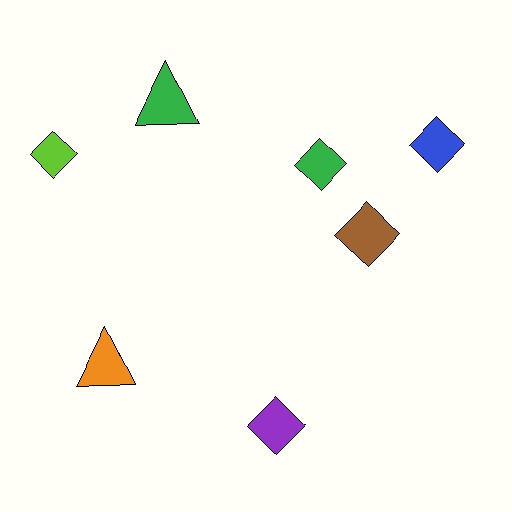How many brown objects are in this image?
There is 1 brown object.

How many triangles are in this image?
There are 2 triangles.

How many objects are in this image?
There are 7 objects.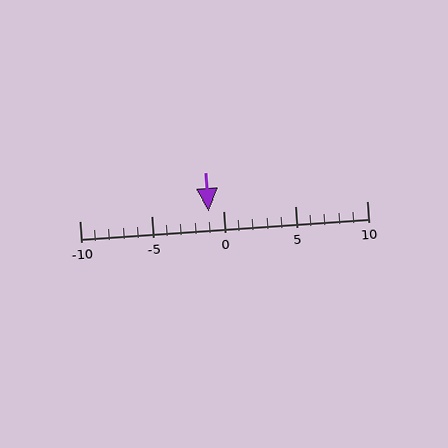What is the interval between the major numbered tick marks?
The major tick marks are spaced 5 units apart.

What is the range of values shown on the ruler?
The ruler shows values from -10 to 10.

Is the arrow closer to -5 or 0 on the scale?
The arrow is closer to 0.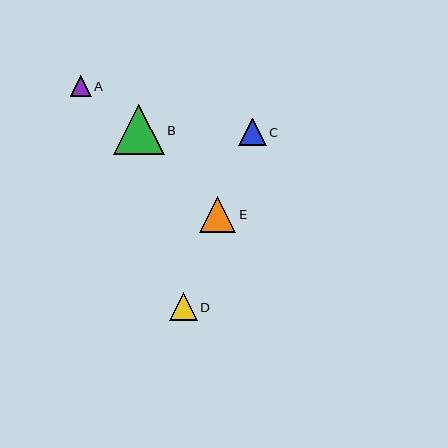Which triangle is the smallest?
Triangle A is the smallest with a size of approximately 20 pixels.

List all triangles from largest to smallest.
From largest to smallest: B, E, D, C, A.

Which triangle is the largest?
Triangle B is the largest with a size of approximately 51 pixels.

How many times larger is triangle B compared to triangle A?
Triangle B is approximately 2.5 times the size of triangle A.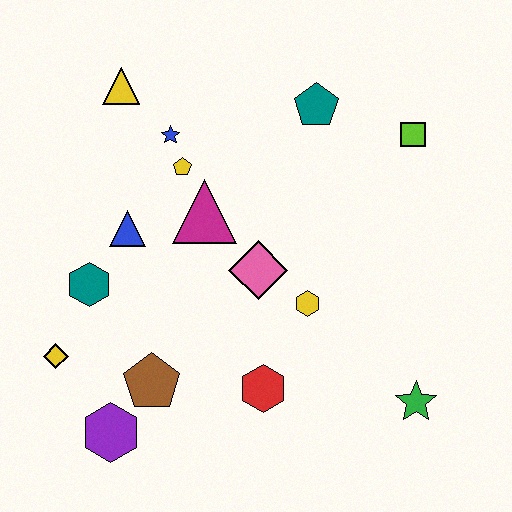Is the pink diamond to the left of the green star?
Yes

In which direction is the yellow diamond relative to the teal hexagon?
The yellow diamond is below the teal hexagon.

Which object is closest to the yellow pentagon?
The blue star is closest to the yellow pentagon.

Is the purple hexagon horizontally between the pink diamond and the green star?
No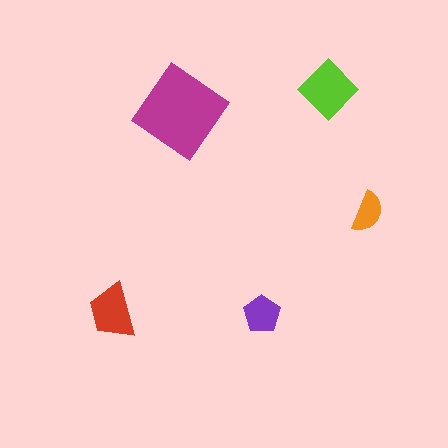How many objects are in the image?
There are 5 objects in the image.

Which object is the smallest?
The orange semicircle.